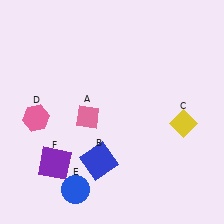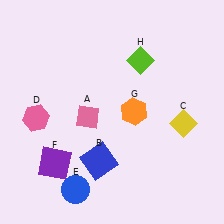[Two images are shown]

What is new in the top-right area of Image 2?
A lime diamond (H) was added in the top-right area of Image 2.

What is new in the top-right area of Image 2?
An orange hexagon (G) was added in the top-right area of Image 2.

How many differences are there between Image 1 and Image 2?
There are 2 differences between the two images.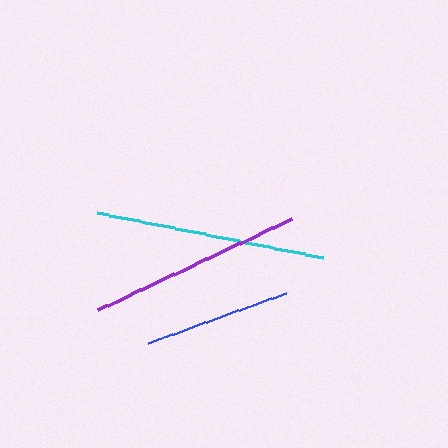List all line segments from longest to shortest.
From longest to shortest: cyan, purple, blue.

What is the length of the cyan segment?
The cyan segment is approximately 229 pixels long.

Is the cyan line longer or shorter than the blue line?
The cyan line is longer than the blue line.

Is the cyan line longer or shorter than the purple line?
The cyan line is longer than the purple line.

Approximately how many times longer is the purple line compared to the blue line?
The purple line is approximately 1.5 times the length of the blue line.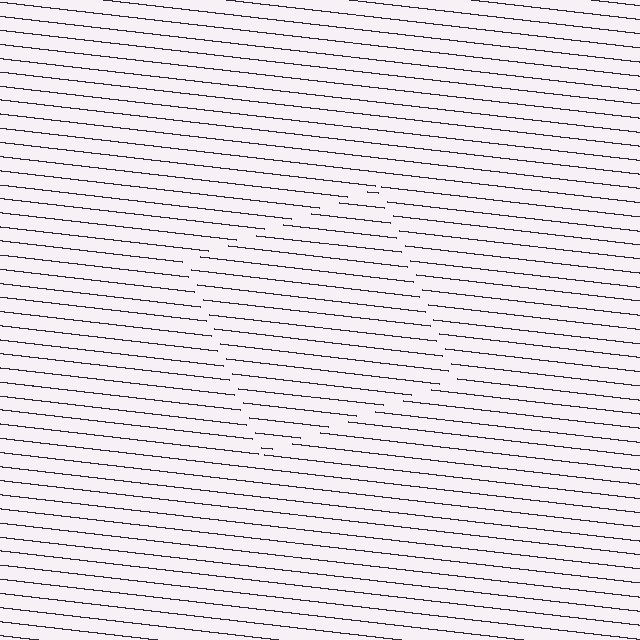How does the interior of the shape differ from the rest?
The interior of the shape contains the same grating, shifted by half a period — the contour is defined by the phase discontinuity where line-ends from the inner and outer gratings abut.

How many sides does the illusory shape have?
4 sides — the line-ends trace a square.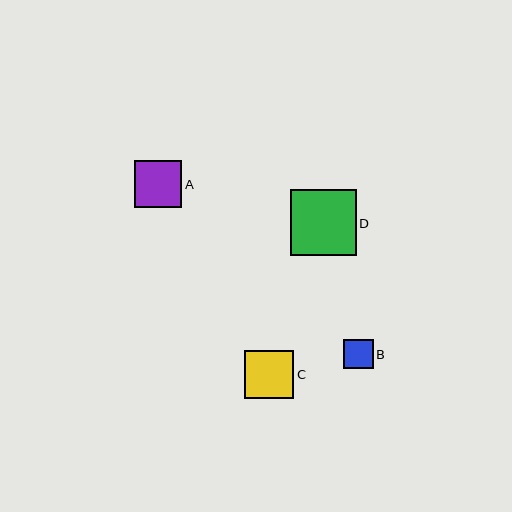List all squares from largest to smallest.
From largest to smallest: D, C, A, B.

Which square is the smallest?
Square B is the smallest with a size of approximately 30 pixels.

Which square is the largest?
Square D is the largest with a size of approximately 66 pixels.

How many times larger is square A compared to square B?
Square A is approximately 1.6 times the size of square B.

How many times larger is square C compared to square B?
Square C is approximately 1.6 times the size of square B.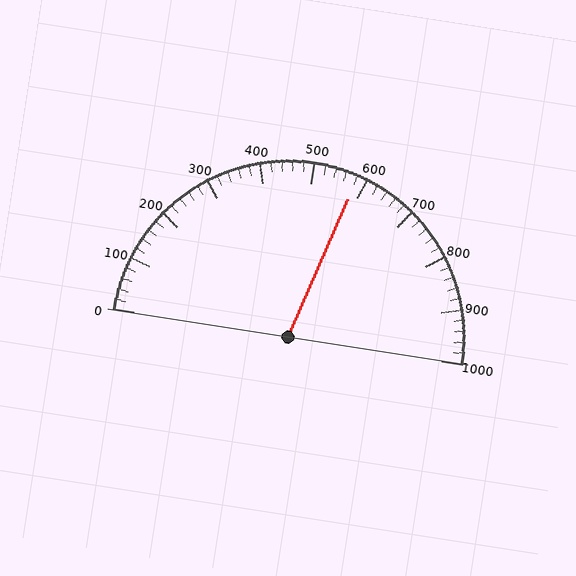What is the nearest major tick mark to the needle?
The nearest major tick mark is 600.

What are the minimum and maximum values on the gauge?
The gauge ranges from 0 to 1000.